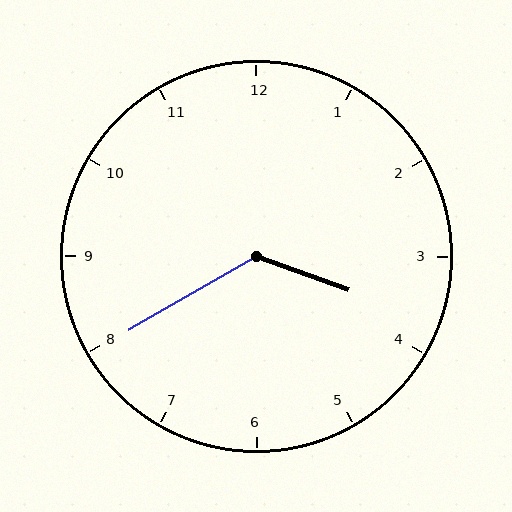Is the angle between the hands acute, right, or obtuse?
It is obtuse.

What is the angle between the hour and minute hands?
Approximately 130 degrees.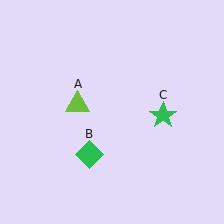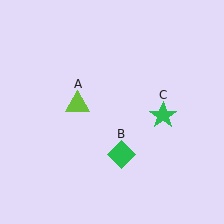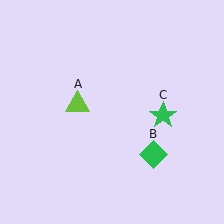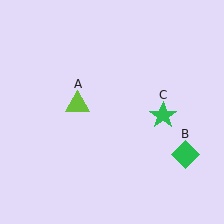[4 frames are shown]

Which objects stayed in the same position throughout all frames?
Lime triangle (object A) and green star (object C) remained stationary.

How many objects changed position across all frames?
1 object changed position: green diamond (object B).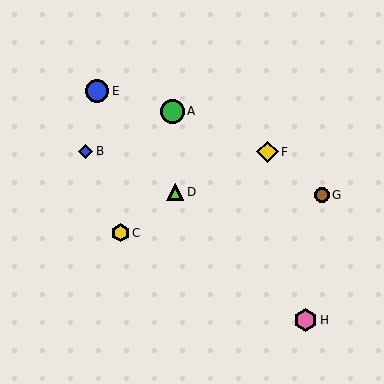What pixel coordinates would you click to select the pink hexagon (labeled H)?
Click at (306, 320) to select the pink hexagon H.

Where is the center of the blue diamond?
The center of the blue diamond is at (86, 151).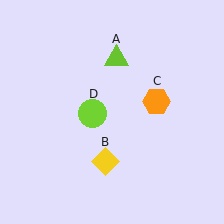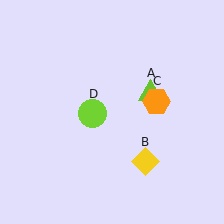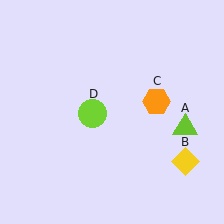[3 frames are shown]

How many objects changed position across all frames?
2 objects changed position: lime triangle (object A), yellow diamond (object B).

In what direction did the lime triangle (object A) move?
The lime triangle (object A) moved down and to the right.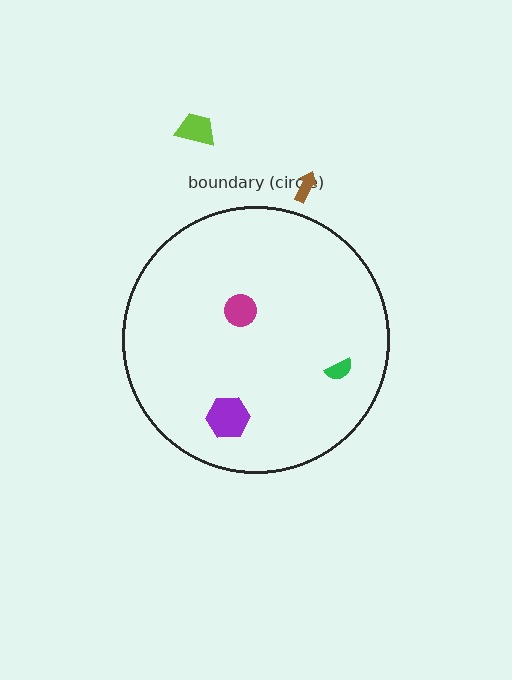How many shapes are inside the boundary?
3 inside, 2 outside.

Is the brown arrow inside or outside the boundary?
Outside.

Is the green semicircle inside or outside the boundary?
Inside.